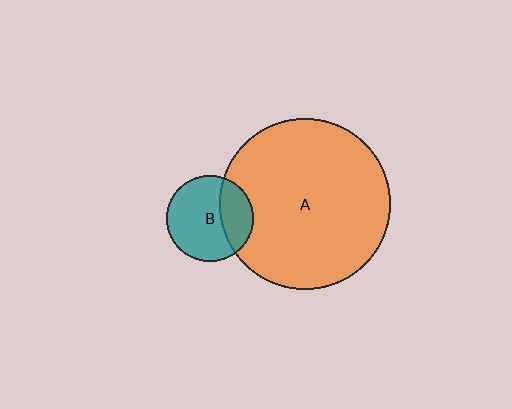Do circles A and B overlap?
Yes.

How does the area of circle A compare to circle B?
Approximately 3.9 times.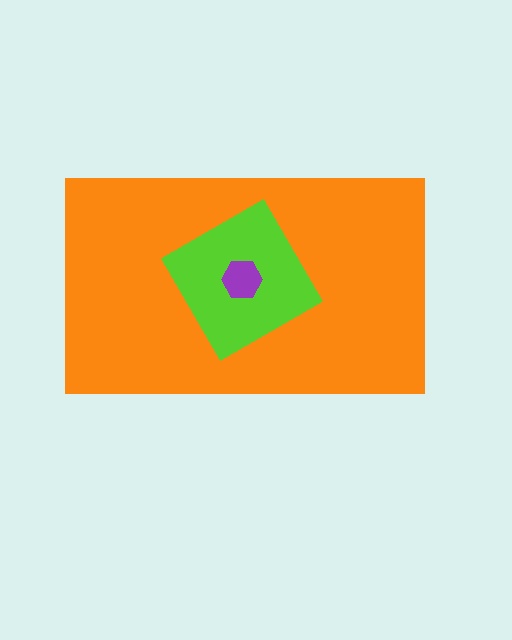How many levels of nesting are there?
3.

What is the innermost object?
The purple hexagon.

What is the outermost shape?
The orange rectangle.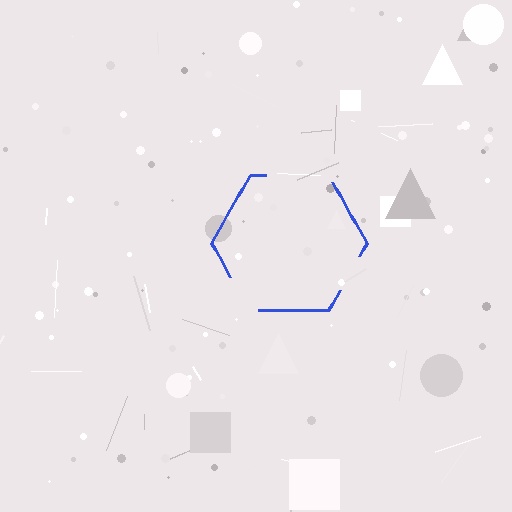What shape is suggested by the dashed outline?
The dashed outline suggests a hexagon.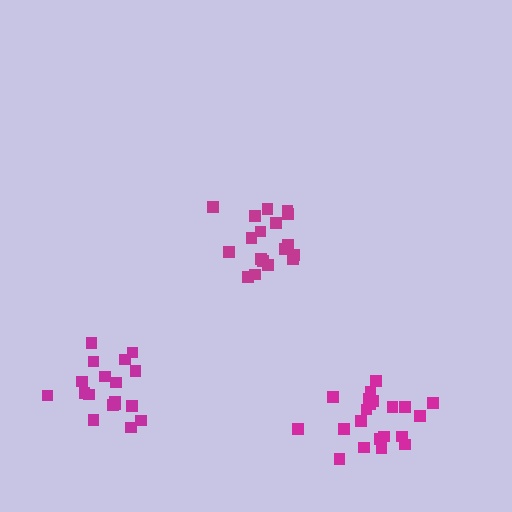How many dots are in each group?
Group 1: 18 dots, Group 2: 21 dots, Group 3: 18 dots (57 total).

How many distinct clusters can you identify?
There are 3 distinct clusters.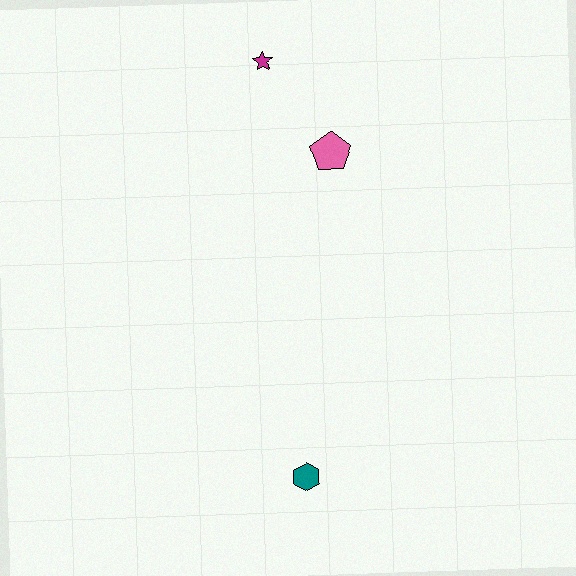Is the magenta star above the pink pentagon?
Yes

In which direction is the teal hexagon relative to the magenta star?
The teal hexagon is below the magenta star.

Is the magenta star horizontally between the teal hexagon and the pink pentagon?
No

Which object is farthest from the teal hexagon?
The magenta star is farthest from the teal hexagon.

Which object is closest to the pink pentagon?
The magenta star is closest to the pink pentagon.